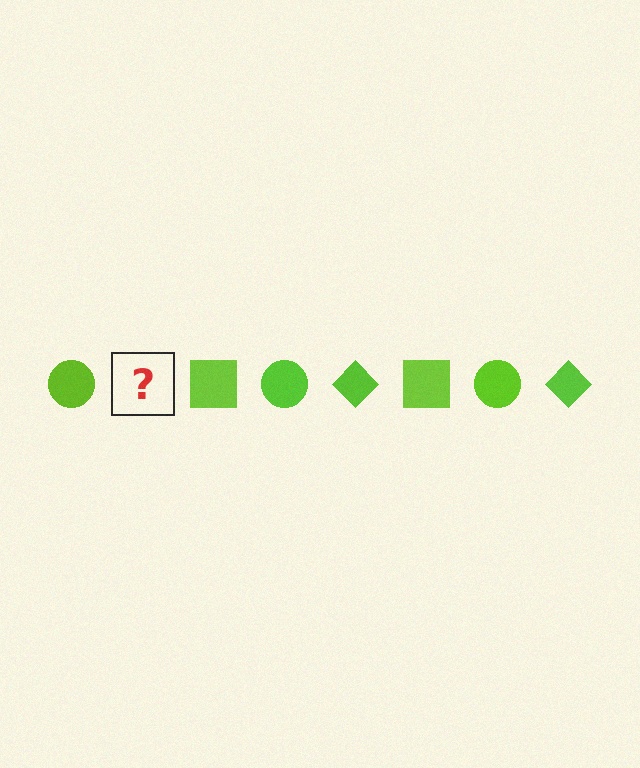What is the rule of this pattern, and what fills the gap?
The rule is that the pattern cycles through circle, diamond, square shapes in lime. The gap should be filled with a lime diamond.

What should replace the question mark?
The question mark should be replaced with a lime diamond.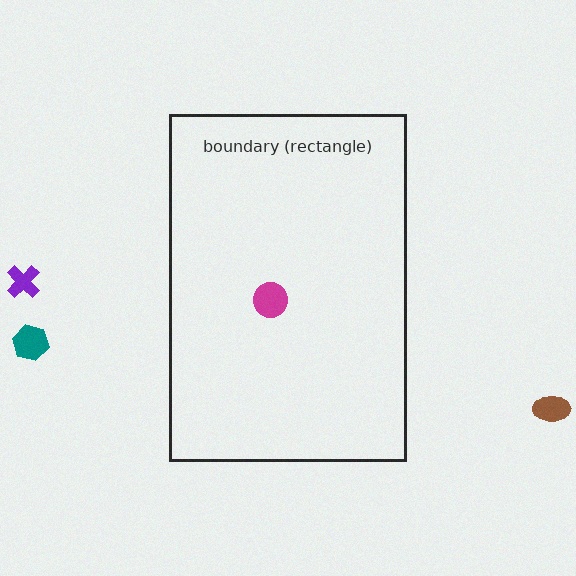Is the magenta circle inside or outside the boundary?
Inside.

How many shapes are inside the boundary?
1 inside, 3 outside.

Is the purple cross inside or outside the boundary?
Outside.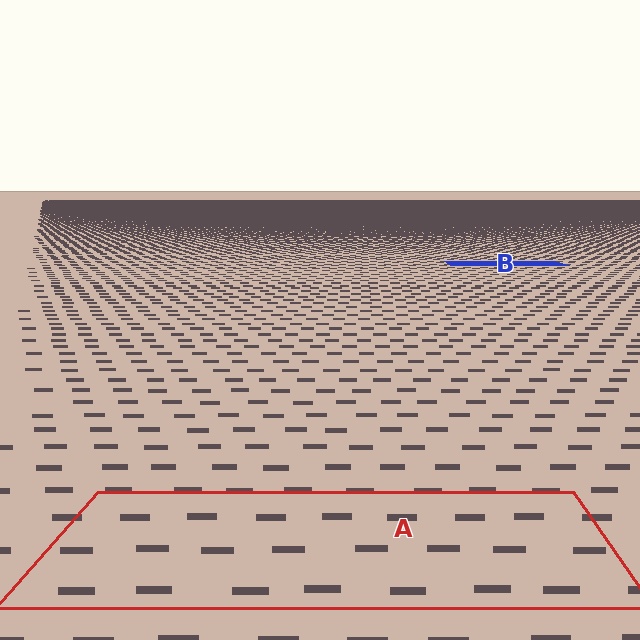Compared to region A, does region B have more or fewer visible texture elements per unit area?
Region B has more texture elements per unit area — they are packed more densely because it is farther away.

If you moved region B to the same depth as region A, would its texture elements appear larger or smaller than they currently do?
They would appear larger. At a closer depth, the same texture elements are projected at a bigger on-screen size.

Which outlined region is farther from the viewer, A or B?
Region B is farther from the viewer — the texture elements inside it appear smaller and more densely packed.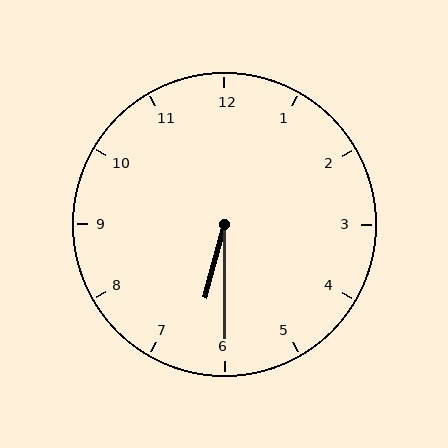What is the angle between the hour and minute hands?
Approximately 15 degrees.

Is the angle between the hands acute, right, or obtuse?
It is acute.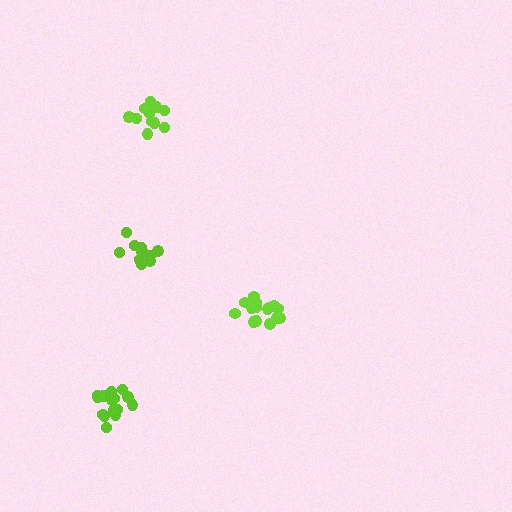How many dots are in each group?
Group 1: 16 dots, Group 2: 15 dots, Group 3: 11 dots, Group 4: 12 dots (54 total).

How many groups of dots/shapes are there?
There are 4 groups.